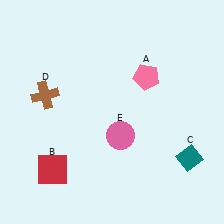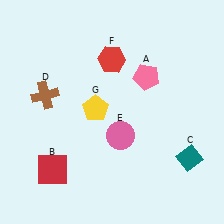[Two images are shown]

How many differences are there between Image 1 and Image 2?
There are 2 differences between the two images.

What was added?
A red hexagon (F), a yellow pentagon (G) were added in Image 2.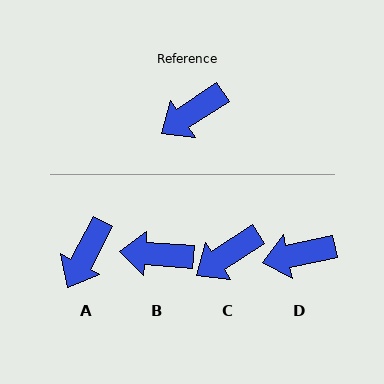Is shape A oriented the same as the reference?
No, it is off by about 28 degrees.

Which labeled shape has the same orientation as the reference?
C.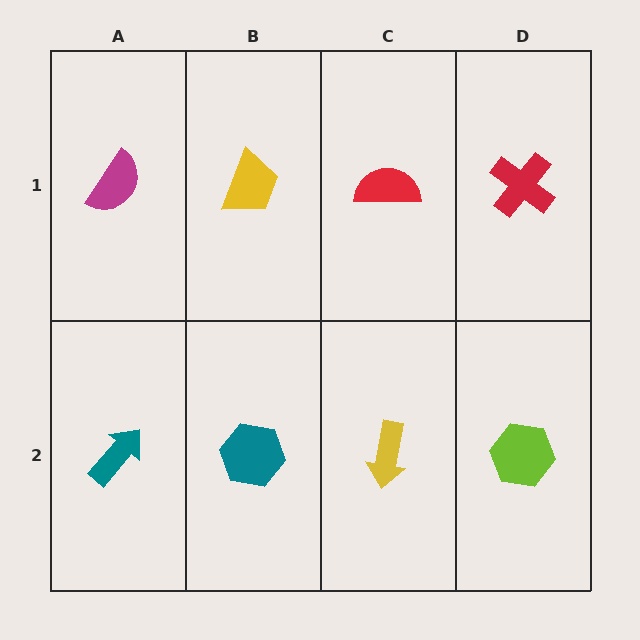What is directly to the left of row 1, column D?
A red semicircle.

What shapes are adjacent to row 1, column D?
A lime hexagon (row 2, column D), a red semicircle (row 1, column C).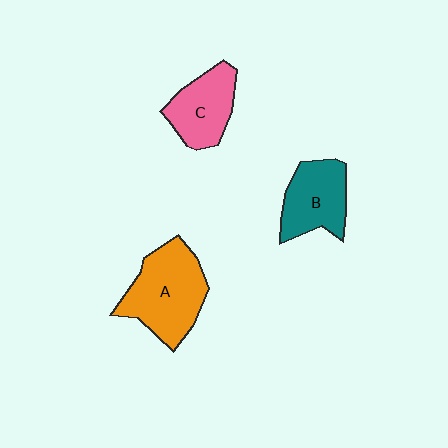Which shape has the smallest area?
Shape C (pink).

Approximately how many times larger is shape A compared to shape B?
Approximately 1.4 times.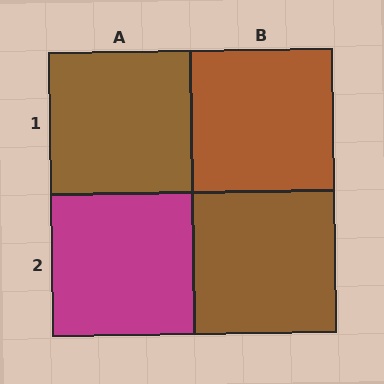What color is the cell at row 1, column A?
Brown.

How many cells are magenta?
1 cell is magenta.